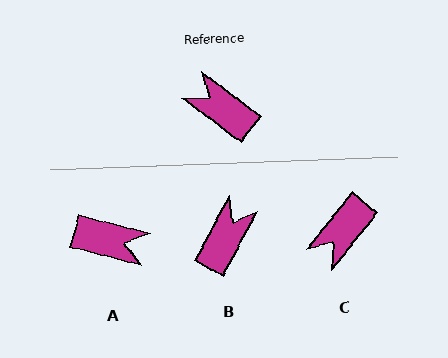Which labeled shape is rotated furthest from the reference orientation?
A, about 157 degrees away.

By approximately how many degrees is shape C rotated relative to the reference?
Approximately 88 degrees counter-clockwise.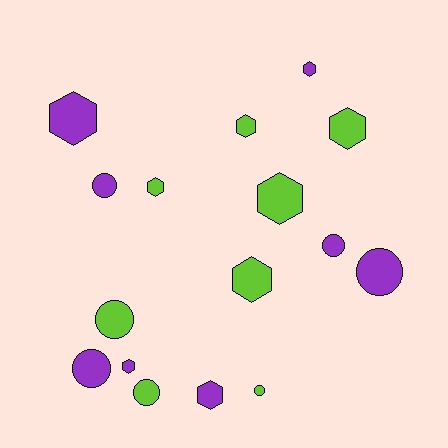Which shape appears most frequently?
Hexagon, with 9 objects.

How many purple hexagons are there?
There are 4 purple hexagons.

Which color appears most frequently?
Purple, with 8 objects.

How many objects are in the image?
There are 16 objects.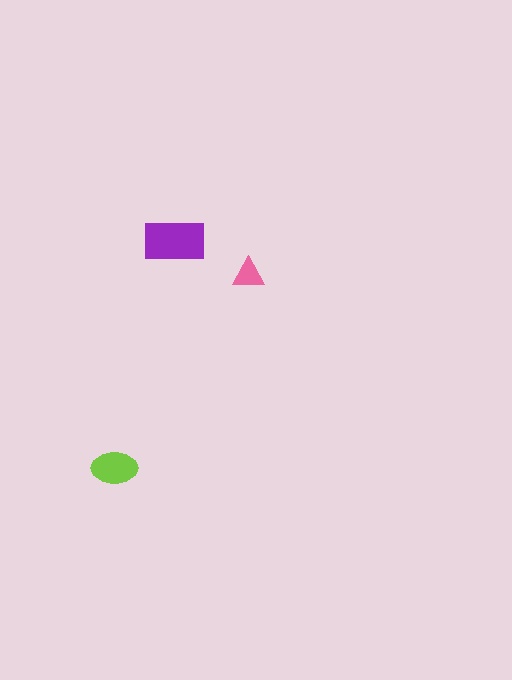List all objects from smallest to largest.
The pink triangle, the lime ellipse, the purple rectangle.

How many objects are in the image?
There are 3 objects in the image.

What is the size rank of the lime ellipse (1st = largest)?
2nd.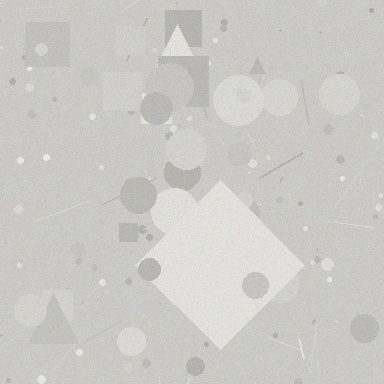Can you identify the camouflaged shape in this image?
The camouflaged shape is a diamond.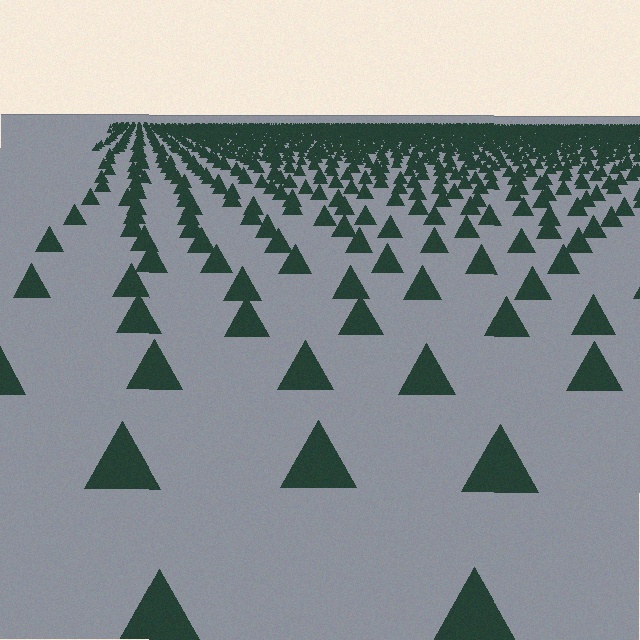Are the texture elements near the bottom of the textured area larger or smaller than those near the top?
Larger. Near the bottom, elements are closer to the viewer and appear at a bigger on-screen size.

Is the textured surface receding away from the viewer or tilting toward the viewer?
The surface is receding away from the viewer. Texture elements get smaller and denser toward the top.